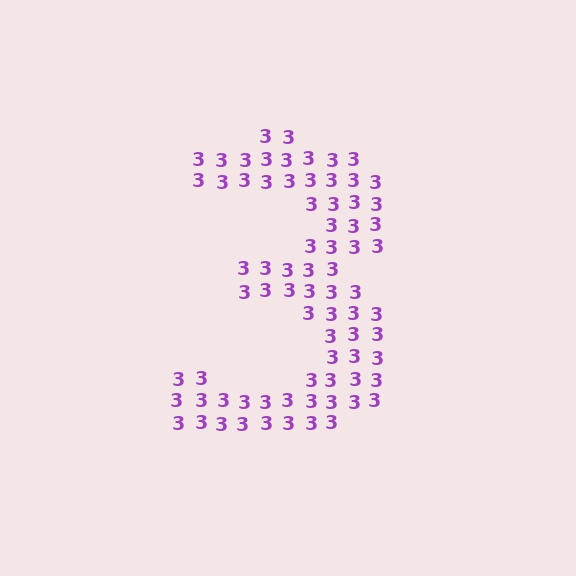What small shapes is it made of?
It is made of small digit 3's.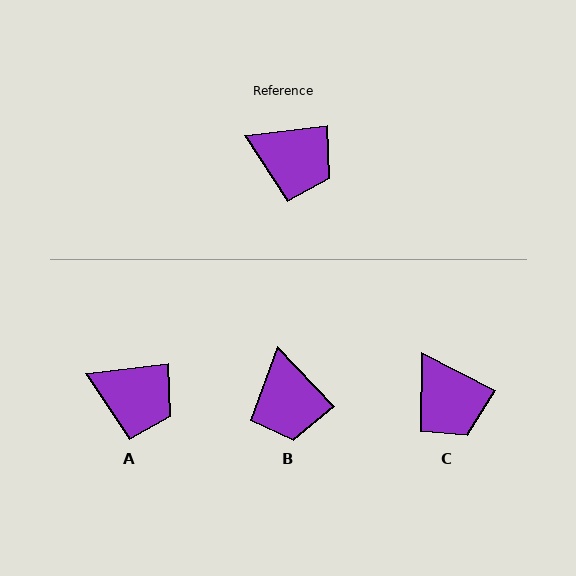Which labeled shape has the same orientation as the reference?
A.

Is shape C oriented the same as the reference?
No, it is off by about 34 degrees.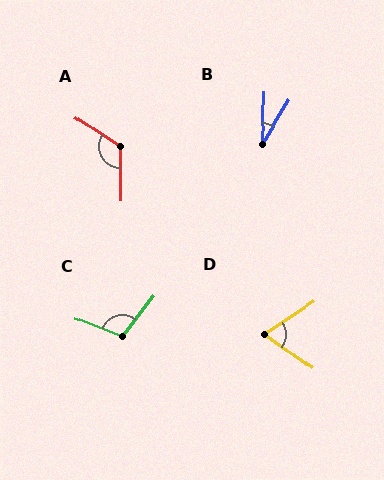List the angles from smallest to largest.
B (29°), D (70°), C (106°), A (124°).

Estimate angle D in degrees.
Approximately 70 degrees.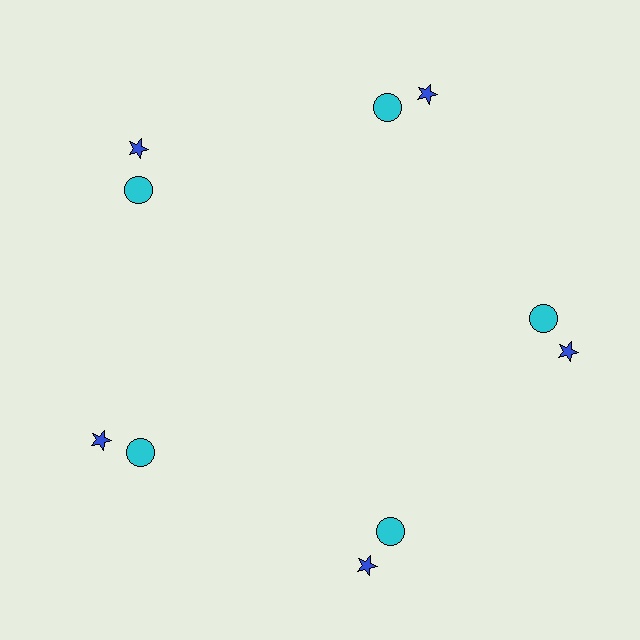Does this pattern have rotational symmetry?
Yes, this pattern has 5-fold rotational symmetry. It looks the same after rotating 72 degrees around the center.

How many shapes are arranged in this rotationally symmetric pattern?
There are 10 shapes, arranged in 5 groups of 2.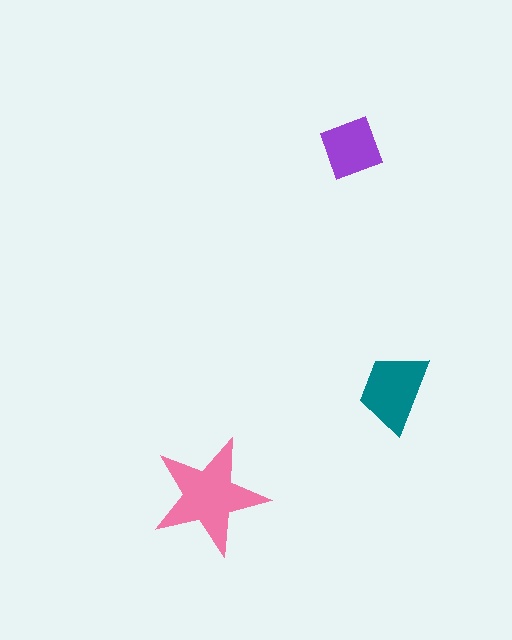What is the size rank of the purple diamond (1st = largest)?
3rd.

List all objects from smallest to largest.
The purple diamond, the teal trapezoid, the pink star.